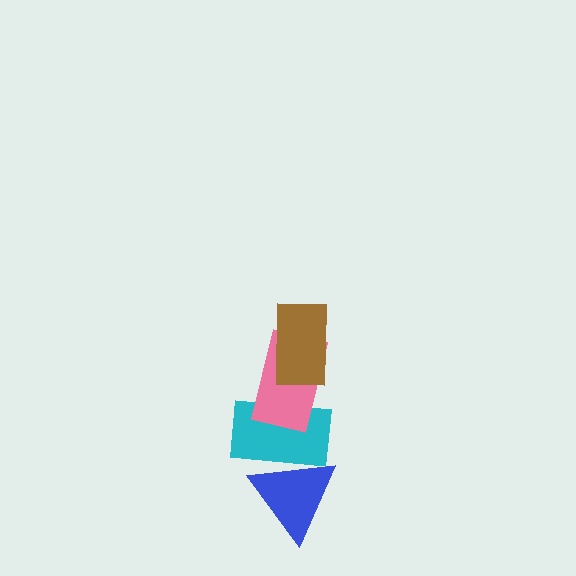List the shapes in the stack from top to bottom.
From top to bottom: the brown rectangle, the pink rectangle, the cyan rectangle, the blue triangle.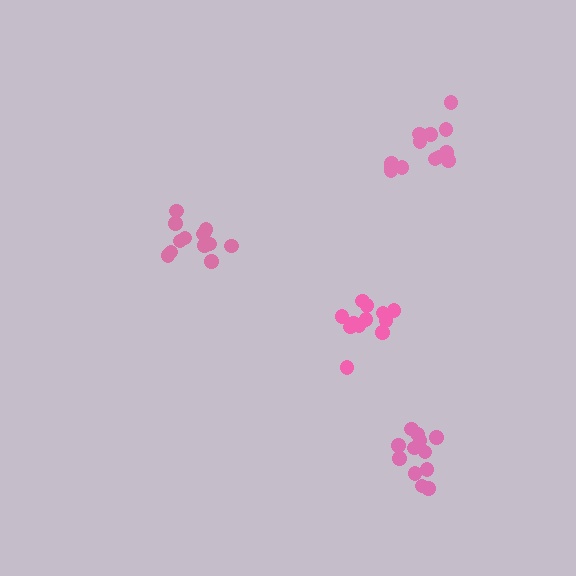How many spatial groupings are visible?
There are 4 spatial groupings.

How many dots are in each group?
Group 1: 12 dots, Group 2: 12 dots, Group 3: 13 dots, Group 4: 12 dots (49 total).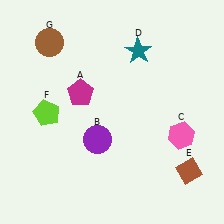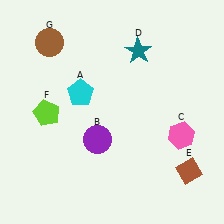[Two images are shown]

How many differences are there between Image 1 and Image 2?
There is 1 difference between the two images.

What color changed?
The pentagon (A) changed from magenta in Image 1 to cyan in Image 2.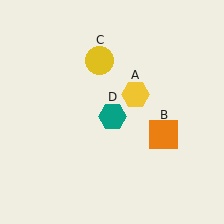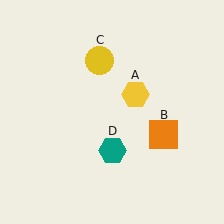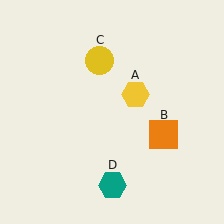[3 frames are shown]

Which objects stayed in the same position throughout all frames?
Yellow hexagon (object A) and orange square (object B) and yellow circle (object C) remained stationary.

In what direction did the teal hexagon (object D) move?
The teal hexagon (object D) moved down.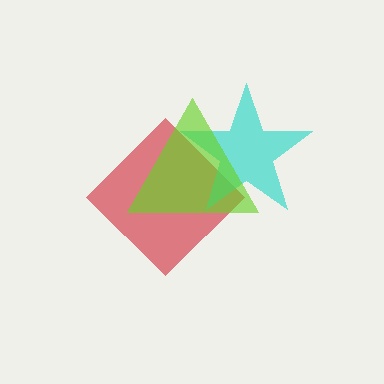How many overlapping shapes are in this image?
There are 3 overlapping shapes in the image.